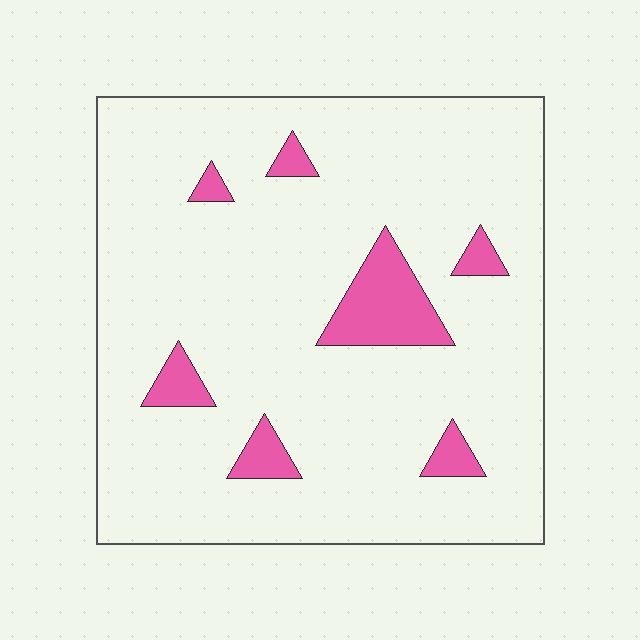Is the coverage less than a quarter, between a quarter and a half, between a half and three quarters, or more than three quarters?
Less than a quarter.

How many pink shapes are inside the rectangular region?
7.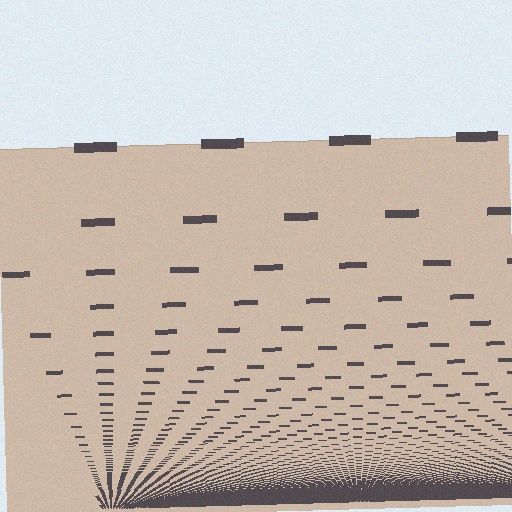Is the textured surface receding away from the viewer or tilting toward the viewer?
The surface appears to tilt toward the viewer. Texture elements get larger and sparser toward the top.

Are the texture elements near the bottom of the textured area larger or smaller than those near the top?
Smaller. The gradient is inverted — elements near the bottom are smaller and denser.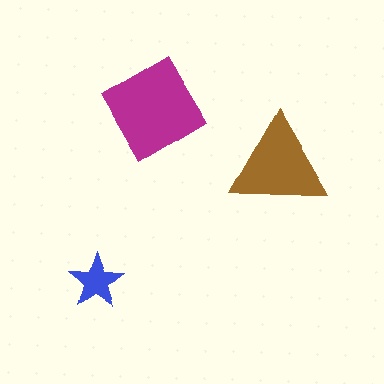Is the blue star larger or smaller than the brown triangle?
Smaller.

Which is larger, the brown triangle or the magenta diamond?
The magenta diamond.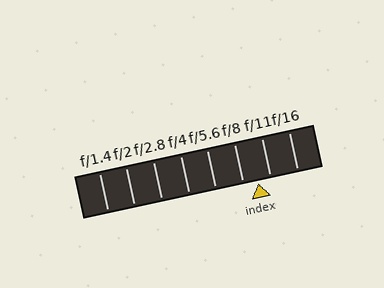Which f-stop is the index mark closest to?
The index mark is closest to f/11.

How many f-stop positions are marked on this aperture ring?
There are 8 f-stop positions marked.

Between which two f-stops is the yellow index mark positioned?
The index mark is between f/8 and f/11.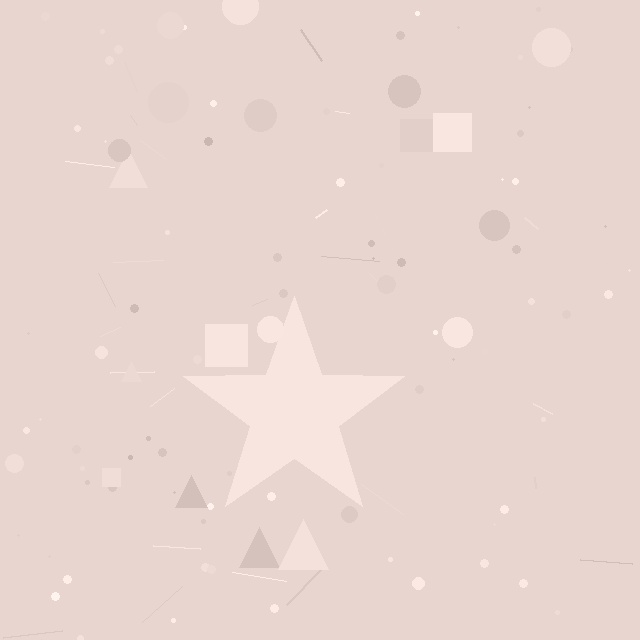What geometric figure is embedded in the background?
A star is embedded in the background.